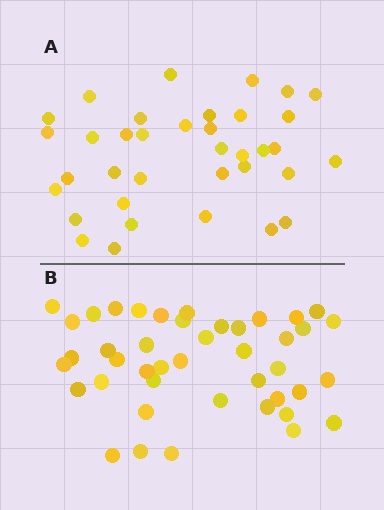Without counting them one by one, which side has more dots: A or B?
Region B (the bottom region) has more dots.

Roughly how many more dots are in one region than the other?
Region B has roughly 8 or so more dots than region A.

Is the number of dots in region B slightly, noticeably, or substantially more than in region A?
Region B has only slightly more — the two regions are fairly close. The ratio is roughly 1.2 to 1.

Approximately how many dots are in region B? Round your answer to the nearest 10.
About 40 dots. (The exact count is 43, which rounds to 40.)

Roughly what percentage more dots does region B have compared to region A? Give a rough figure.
About 20% more.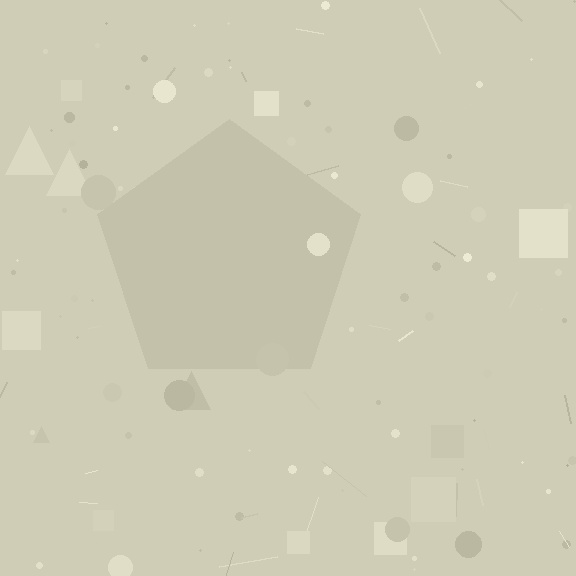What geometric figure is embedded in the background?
A pentagon is embedded in the background.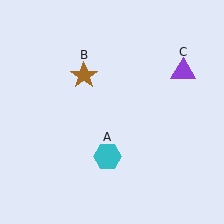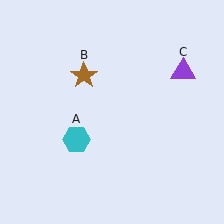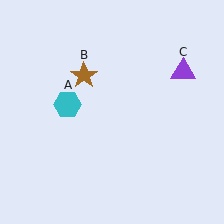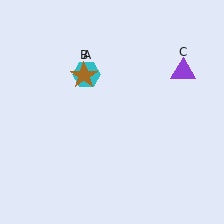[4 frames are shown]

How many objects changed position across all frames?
1 object changed position: cyan hexagon (object A).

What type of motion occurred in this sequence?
The cyan hexagon (object A) rotated clockwise around the center of the scene.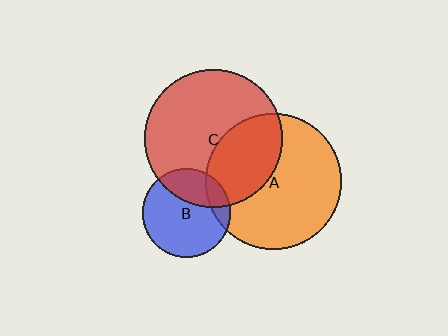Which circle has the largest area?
Circle C (red).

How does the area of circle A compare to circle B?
Approximately 2.4 times.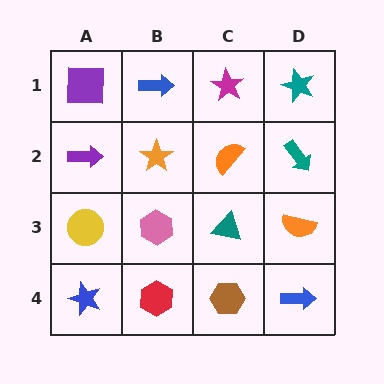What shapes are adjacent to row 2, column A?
A purple square (row 1, column A), a yellow circle (row 3, column A), an orange star (row 2, column B).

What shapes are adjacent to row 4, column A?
A yellow circle (row 3, column A), a red hexagon (row 4, column B).